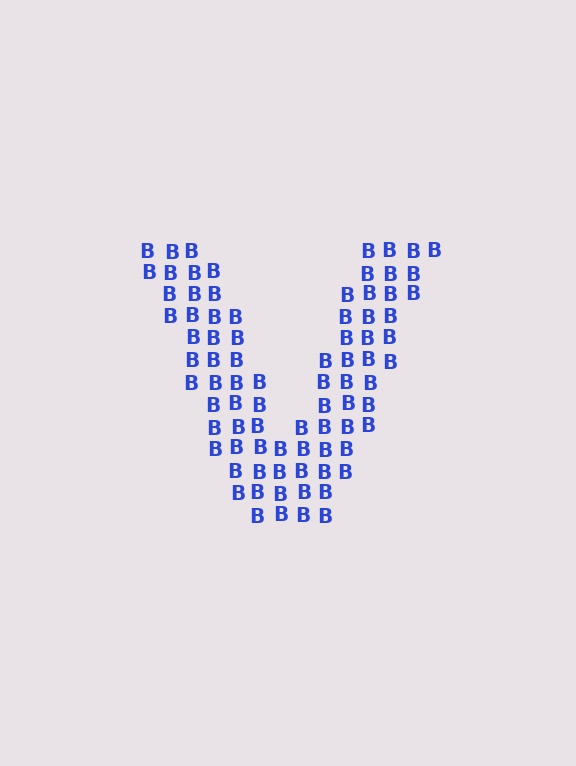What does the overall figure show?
The overall figure shows the letter V.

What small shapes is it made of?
It is made of small letter B's.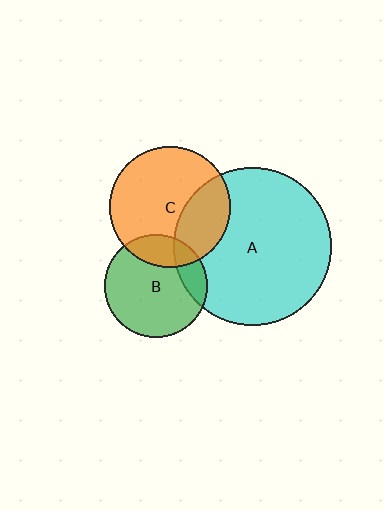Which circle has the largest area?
Circle A (cyan).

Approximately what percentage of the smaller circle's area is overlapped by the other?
Approximately 30%.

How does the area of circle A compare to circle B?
Approximately 2.4 times.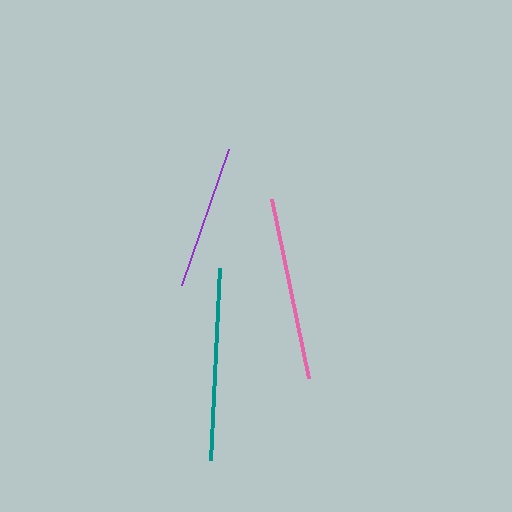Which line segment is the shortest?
The purple line is the shortest at approximately 144 pixels.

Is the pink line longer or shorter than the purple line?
The pink line is longer than the purple line.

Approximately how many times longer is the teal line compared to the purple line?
The teal line is approximately 1.3 times the length of the purple line.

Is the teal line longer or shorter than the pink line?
The teal line is longer than the pink line.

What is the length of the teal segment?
The teal segment is approximately 192 pixels long.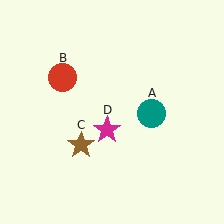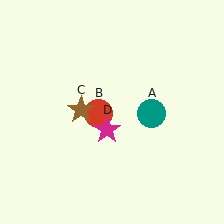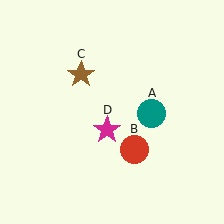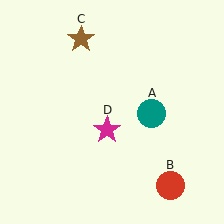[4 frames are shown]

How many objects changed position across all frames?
2 objects changed position: red circle (object B), brown star (object C).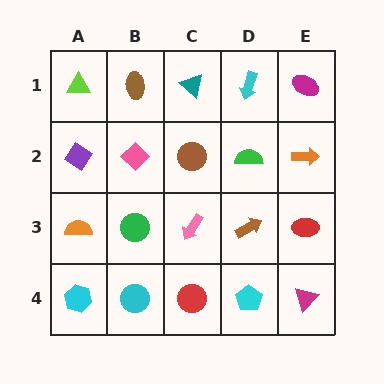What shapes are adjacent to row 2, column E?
A magenta ellipse (row 1, column E), a red ellipse (row 3, column E), a green semicircle (row 2, column D).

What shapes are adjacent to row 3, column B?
A pink diamond (row 2, column B), a cyan circle (row 4, column B), an orange semicircle (row 3, column A), a pink arrow (row 3, column C).